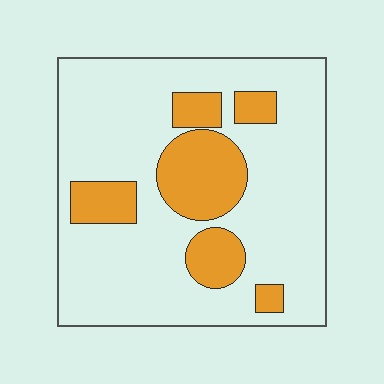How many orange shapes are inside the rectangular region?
6.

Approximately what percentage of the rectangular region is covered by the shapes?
Approximately 25%.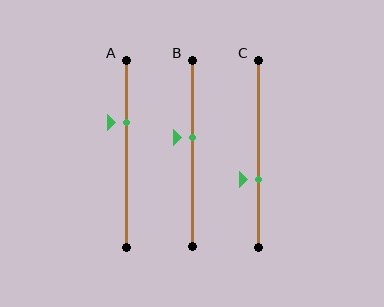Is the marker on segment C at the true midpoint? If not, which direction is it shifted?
No, the marker on segment C is shifted downward by about 14% of the segment length.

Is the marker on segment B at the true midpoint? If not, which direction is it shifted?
No, the marker on segment B is shifted upward by about 9% of the segment length.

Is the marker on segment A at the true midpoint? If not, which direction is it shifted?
No, the marker on segment A is shifted upward by about 17% of the segment length.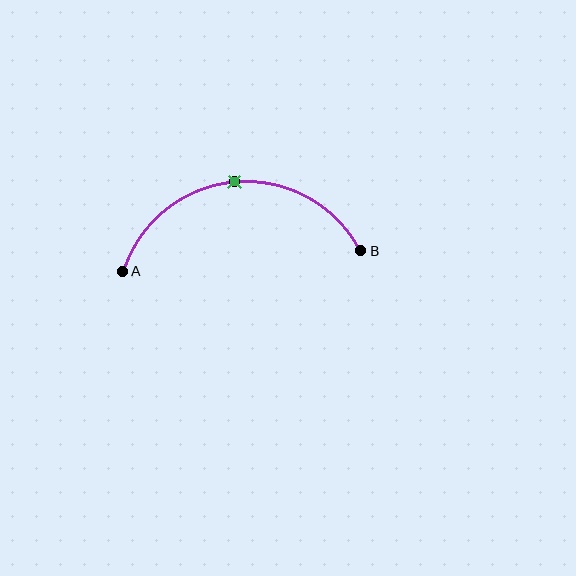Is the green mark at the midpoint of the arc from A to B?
Yes. The green mark lies on the arc at equal arc-length from both A and B — it is the arc midpoint.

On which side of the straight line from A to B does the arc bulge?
The arc bulges above the straight line connecting A and B.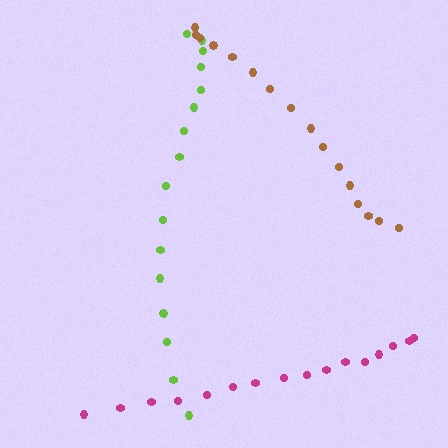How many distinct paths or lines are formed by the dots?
There are 3 distinct paths.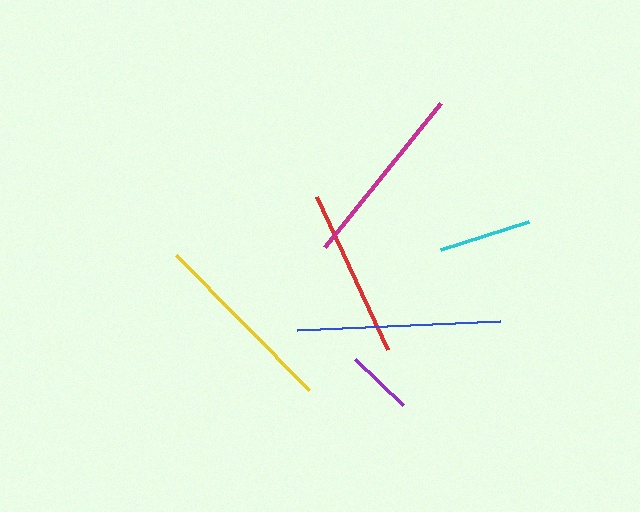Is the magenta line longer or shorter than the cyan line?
The magenta line is longer than the cyan line.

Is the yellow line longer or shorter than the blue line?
The blue line is longer than the yellow line.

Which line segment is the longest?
The blue line is the longest at approximately 203 pixels.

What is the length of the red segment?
The red segment is approximately 170 pixels long.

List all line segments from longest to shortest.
From longest to shortest: blue, yellow, magenta, red, cyan, purple.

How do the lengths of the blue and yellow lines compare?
The blue and yellow lines are approximately the same length.